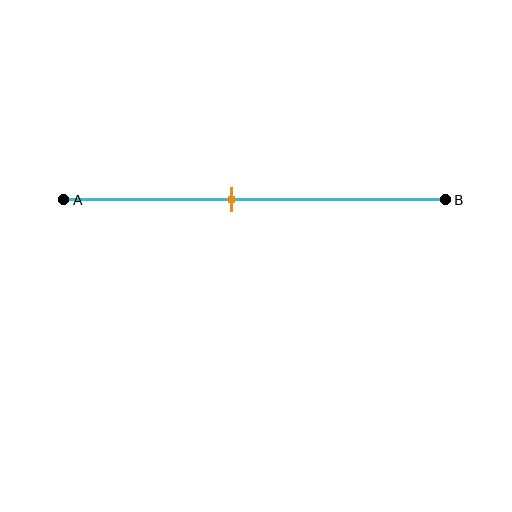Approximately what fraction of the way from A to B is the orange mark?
The orange mark is approximately 45% of the way from A to B.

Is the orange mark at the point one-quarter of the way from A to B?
No, the mark is at about 45% from A, not at the 25% one-quarter point.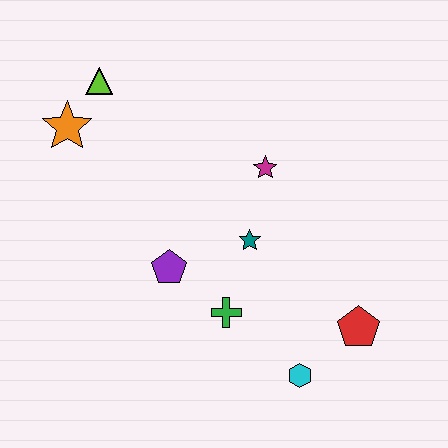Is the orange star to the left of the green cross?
Yes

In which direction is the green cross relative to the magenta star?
The green cross is below the magenta star.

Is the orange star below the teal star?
No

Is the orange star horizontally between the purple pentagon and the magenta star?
No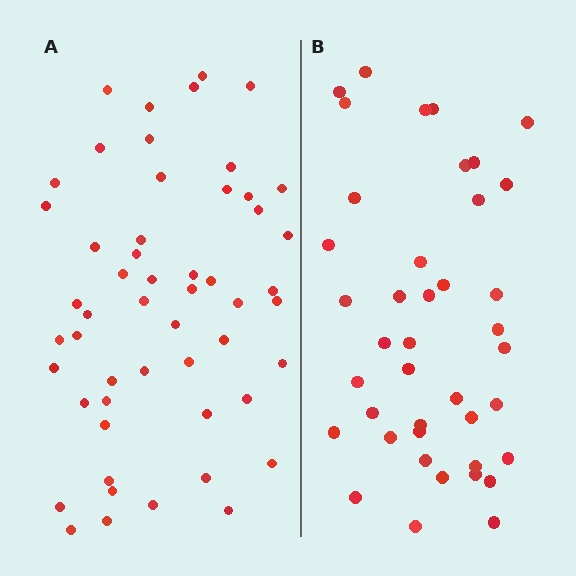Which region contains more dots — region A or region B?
Region A (the left region) has more dots.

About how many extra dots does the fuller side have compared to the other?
Region A has roughly 12 or so more dots than region B.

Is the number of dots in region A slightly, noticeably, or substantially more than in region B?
Region A has noticeably more, but not dramatically so. The ratio is roughly 1.3 to 1.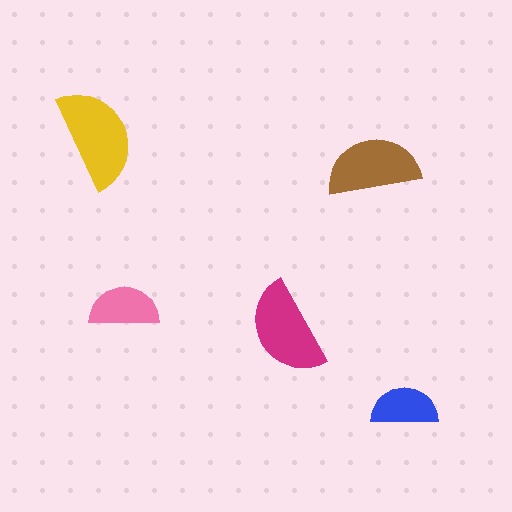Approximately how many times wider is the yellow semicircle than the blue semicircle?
About 1.5 times wider.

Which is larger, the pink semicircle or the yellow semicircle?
The yellow one.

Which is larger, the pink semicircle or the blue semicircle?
The pink one.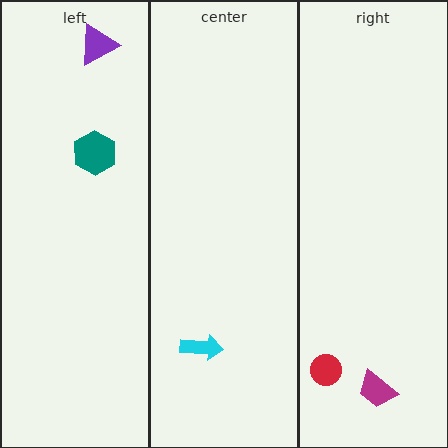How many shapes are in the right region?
2.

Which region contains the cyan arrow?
The center region.